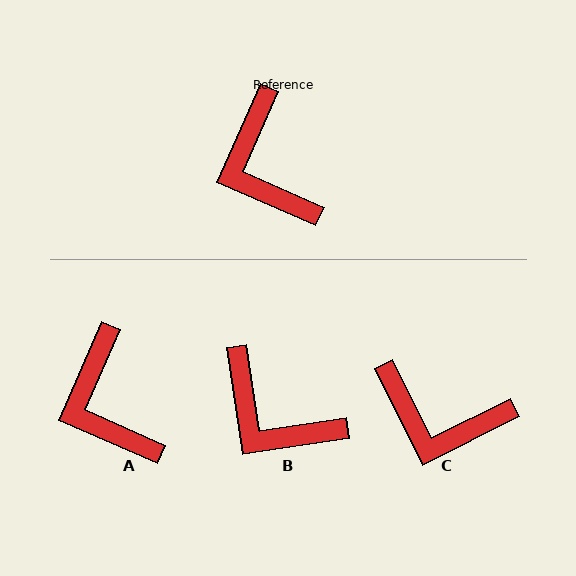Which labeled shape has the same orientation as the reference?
A.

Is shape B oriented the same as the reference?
No, it is off by about 32 degrees.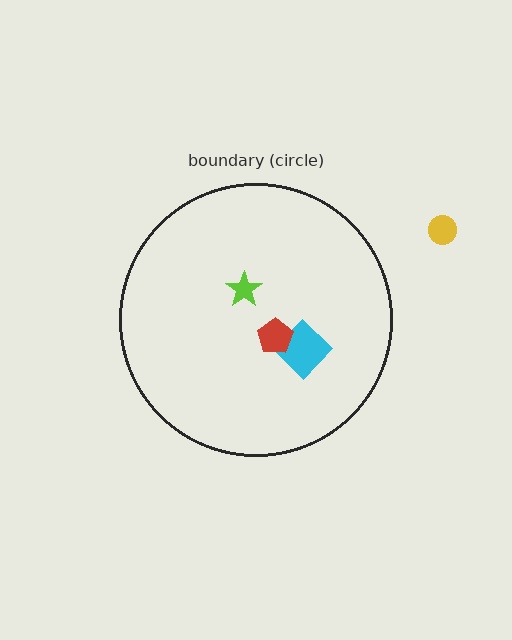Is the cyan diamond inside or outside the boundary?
Inside.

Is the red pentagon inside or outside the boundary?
Inside.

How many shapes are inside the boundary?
3 inside, 1 outside.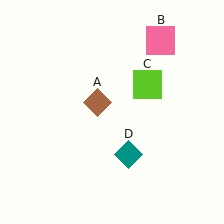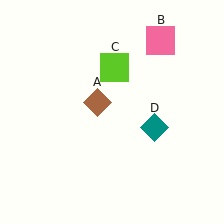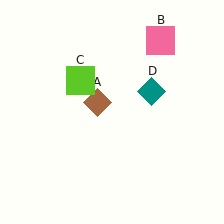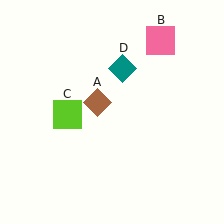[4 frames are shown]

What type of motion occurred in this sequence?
The lime square (object C), teal diamond (object D) rotated counterclockwise around the center of the scene.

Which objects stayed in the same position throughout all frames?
Brown diamond (object A) and pink square (object B) remained stationary.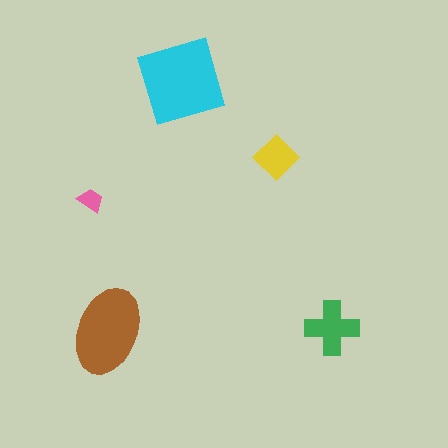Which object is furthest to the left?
The pink trapezoid is leftmost.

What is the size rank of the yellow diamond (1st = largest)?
4th.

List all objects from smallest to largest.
The pink trapezoid, the yellow diamond, the green cross, the brown ellipse, the cyan square.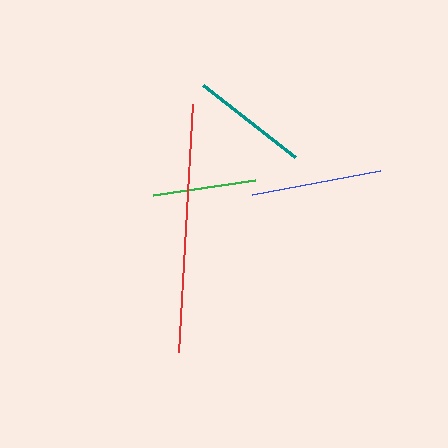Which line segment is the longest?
The red line is the longest at approximately 248 pixels.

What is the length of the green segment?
The green segment is approximately 103 pixels long.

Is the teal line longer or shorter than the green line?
The teal line is longer than the green line.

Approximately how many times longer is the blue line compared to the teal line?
The blue line is approximately 1.1 times the length of the teal line.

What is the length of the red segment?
The red segment is approximately 248 pixels long.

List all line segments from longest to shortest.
From longest to shortest: red, blue, teal, green.